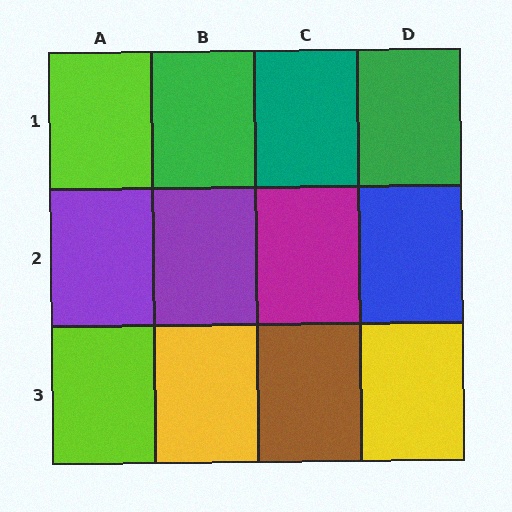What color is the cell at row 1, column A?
Lime.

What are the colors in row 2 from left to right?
Purple, purple, magenta, blue.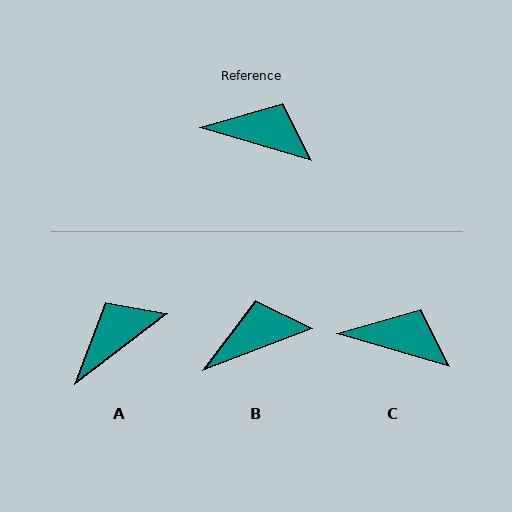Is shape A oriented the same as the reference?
No, it is off by about 53 degrees.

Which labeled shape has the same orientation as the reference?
C.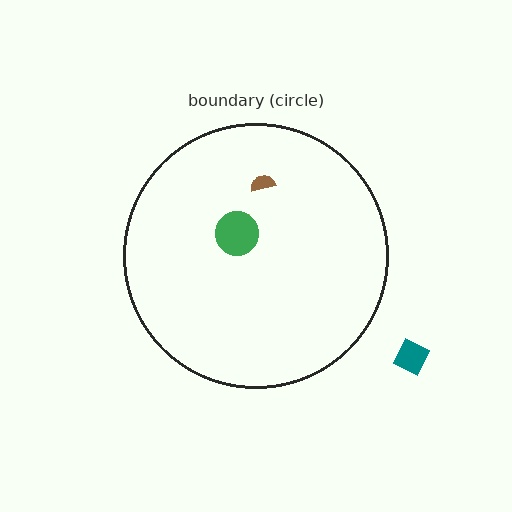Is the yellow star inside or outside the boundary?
Inside.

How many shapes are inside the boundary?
3 inside, 1 outside.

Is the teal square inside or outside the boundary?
Outside.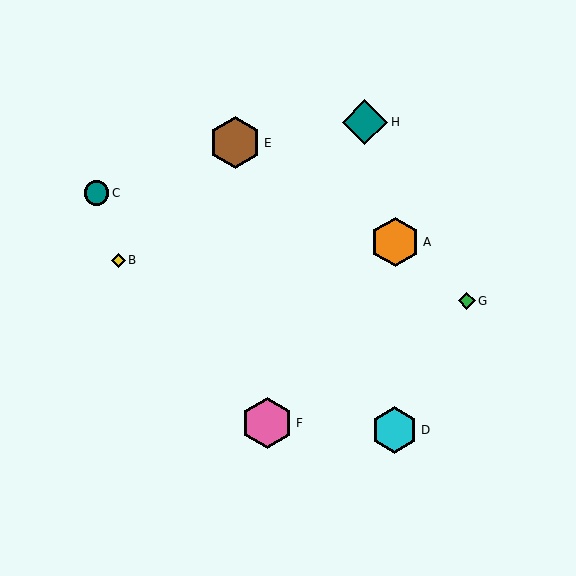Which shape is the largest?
The pink hexagon (labeled F) is the largest.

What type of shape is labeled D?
Shape D is a cyan hexagon.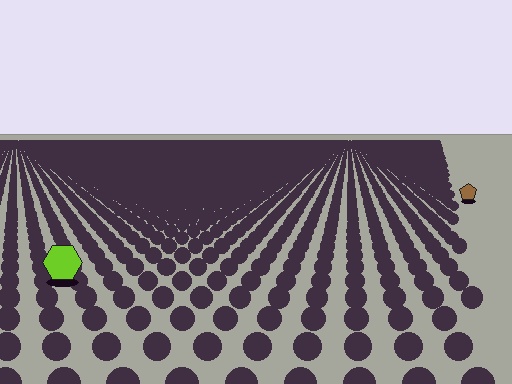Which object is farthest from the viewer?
The brown pentagon is farthest from the viewer. It appears smaller and the ground texture around it is denser.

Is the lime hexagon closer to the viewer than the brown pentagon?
Yes. The lime hexagon is closer — you can tell from the texture gradient: the ground texture is coarser near it.